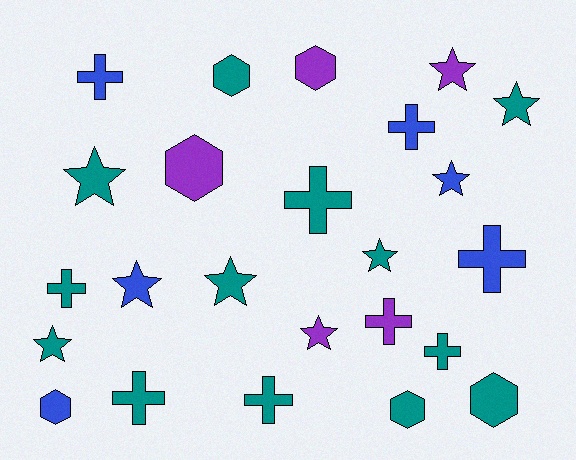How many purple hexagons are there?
There are 2 purple hexagons.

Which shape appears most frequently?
Star, with 9 objects.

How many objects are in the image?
There are 24 objects.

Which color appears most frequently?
Teal, with 13 objects.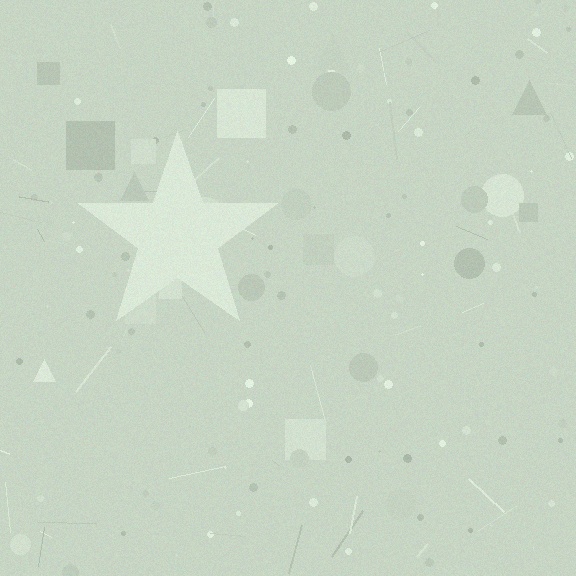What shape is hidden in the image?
A star is hidden in the image.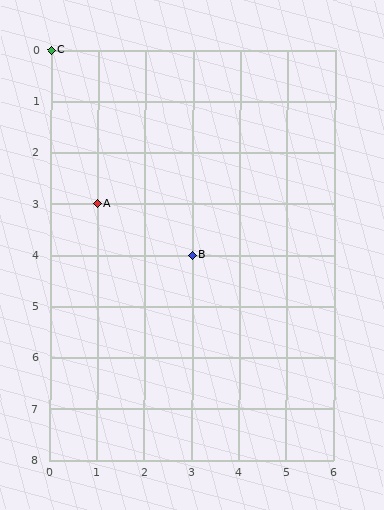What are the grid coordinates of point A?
Point A is at grid coordinates (1, 3).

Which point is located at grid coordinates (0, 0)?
Point C is at (0, 0).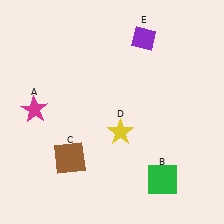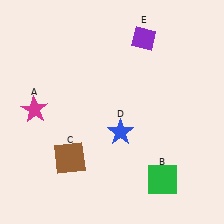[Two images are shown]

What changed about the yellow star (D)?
In Image 1, D is yellow. In Image 2, it changed to blue.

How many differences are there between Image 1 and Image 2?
There is 1 difference between the two images.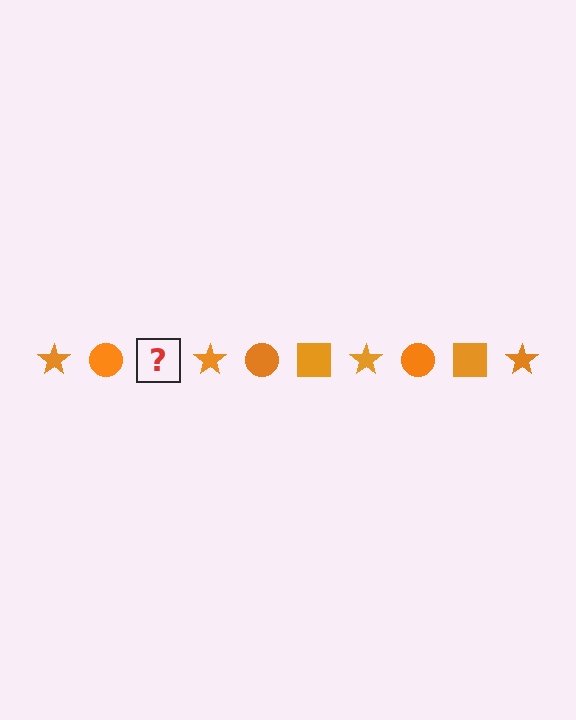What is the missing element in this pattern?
The missing element is an orange square.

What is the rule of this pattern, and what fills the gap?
The rule is that the pattern cycles through star, circle, square shapes in orange. The gap should be filled with an orange square.